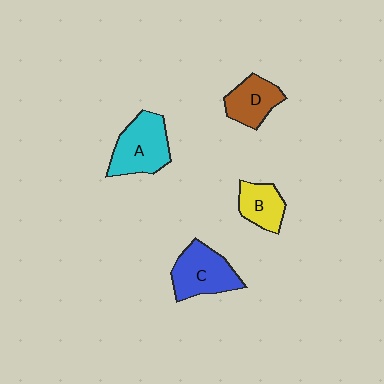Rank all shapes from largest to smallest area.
From largest to smallest: A (cyan), C (blue), D (brown), B (yellow).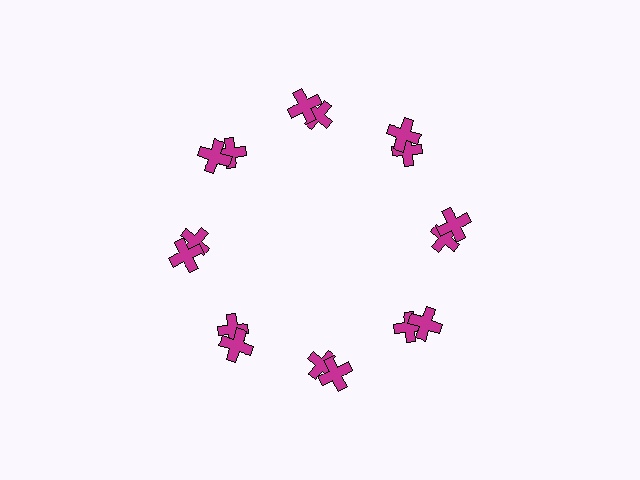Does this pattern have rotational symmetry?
Yes, this pattern has 8-fold rotational symmetry. It looks the same after rotating 45 degrees around the center.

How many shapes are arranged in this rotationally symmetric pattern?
There are 16 shapes, arranged in 8 groups of 2.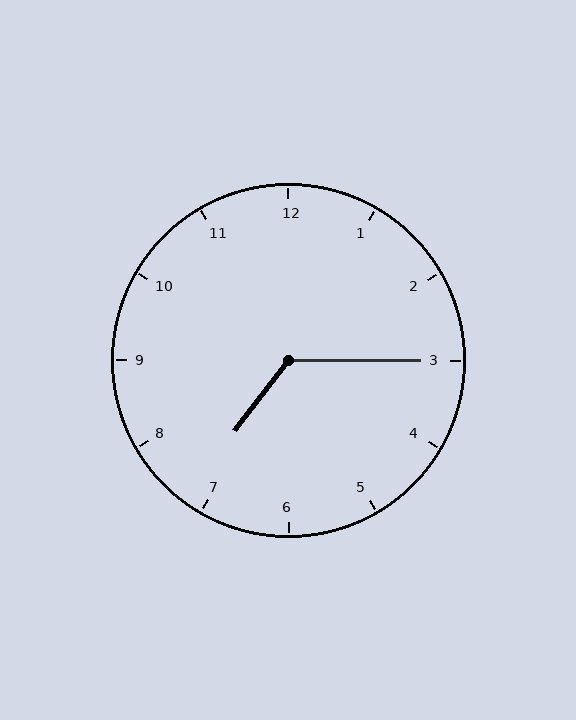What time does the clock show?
7:15.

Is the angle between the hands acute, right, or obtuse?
It is obtuse.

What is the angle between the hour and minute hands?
Approximately 128 degrees.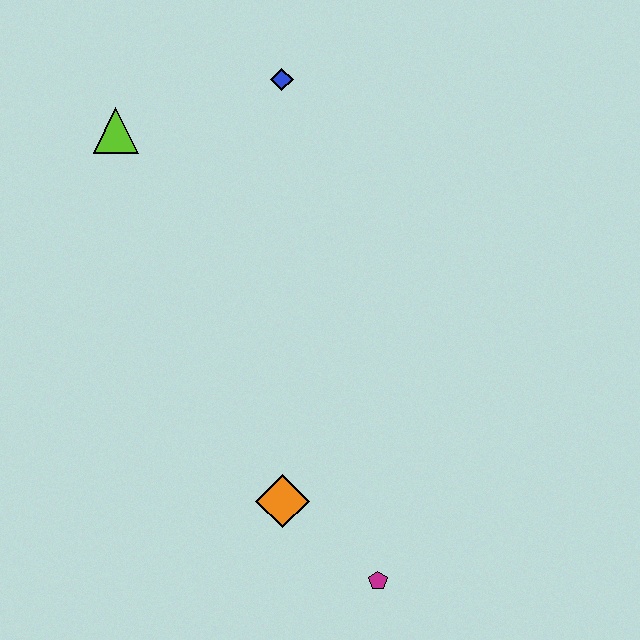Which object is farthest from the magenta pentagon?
The lime triangle is farthest from the magenta pentagon.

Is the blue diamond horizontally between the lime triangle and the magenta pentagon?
Yes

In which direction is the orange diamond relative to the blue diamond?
The orange diamond is below the blue diamond.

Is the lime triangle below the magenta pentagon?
No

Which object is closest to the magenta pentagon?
The orange diamond is closest to the magenta pentagon.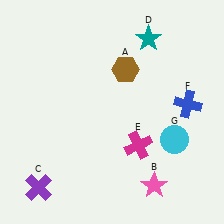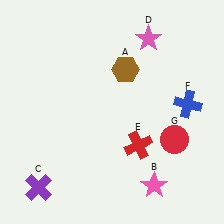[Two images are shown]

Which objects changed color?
D changed from teal to pink. E changed from magenta to red. G changed from cyan to red.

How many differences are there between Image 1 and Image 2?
There are 3 differences between the two images.